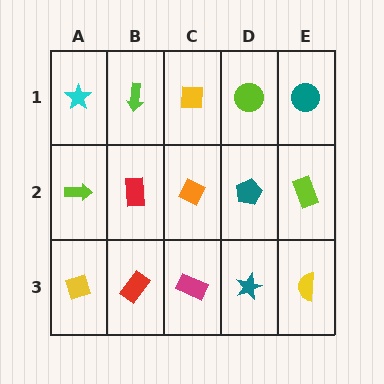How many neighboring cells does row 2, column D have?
4.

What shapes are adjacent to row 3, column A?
A lime arrow (row 2, column A), a red rectangle (row 3, column B).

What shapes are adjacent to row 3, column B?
A red rectangle (row 2, column B), a yellow diamond (row 3, column A), a magenta rectangle (row 3, column C).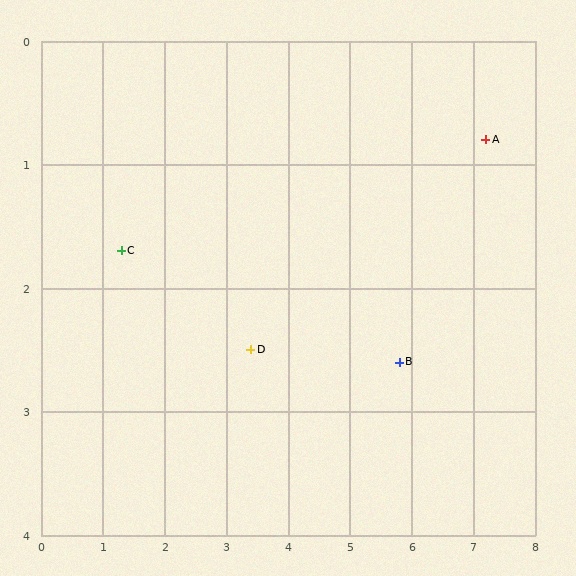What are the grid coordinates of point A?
Point A is at approximately (7.2, 0.8).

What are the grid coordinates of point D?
Point D is at approximately (3.4, 2.5).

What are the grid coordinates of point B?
Point B is at approximately (5.8, 2.6).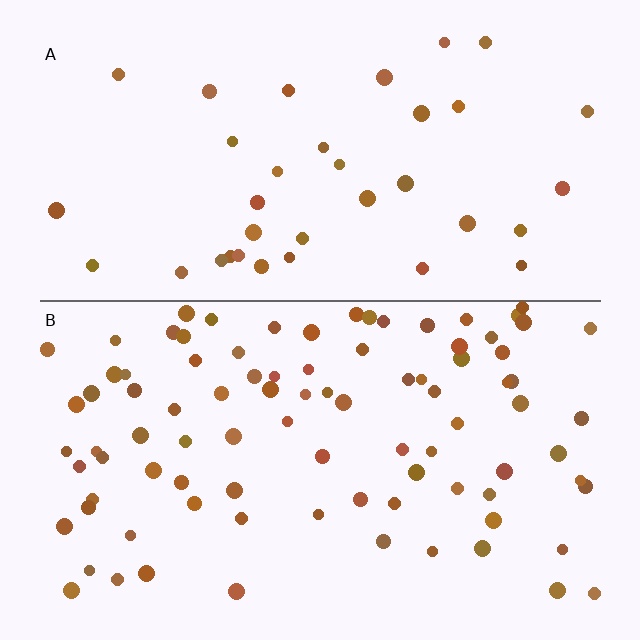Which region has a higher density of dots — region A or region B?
B (the bottom).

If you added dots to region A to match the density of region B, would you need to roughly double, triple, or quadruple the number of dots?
Approximately double.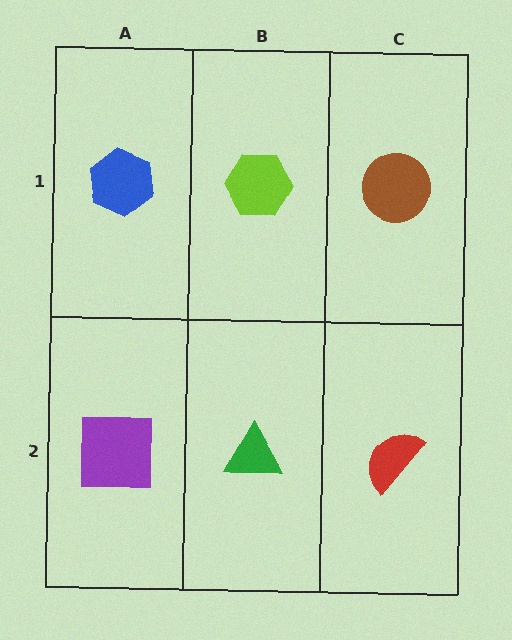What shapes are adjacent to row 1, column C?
A red semicircle (row 2, column C), a lime hexagon (row 1, column B).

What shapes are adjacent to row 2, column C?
A brown circle (row 1, column C), a green triangle (row 2, column B).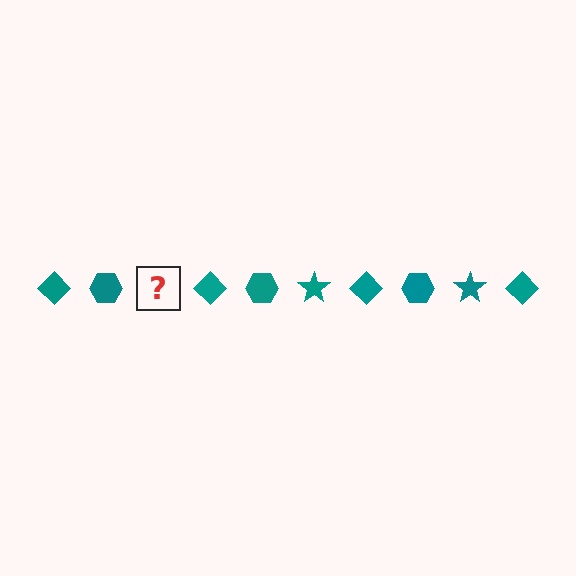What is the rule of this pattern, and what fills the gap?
The rule is that the pattern cycles through diamond, hexagon, star shapes in teal. The gap should be filled with a teal star.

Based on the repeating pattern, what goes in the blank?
The blank should be a teal star.